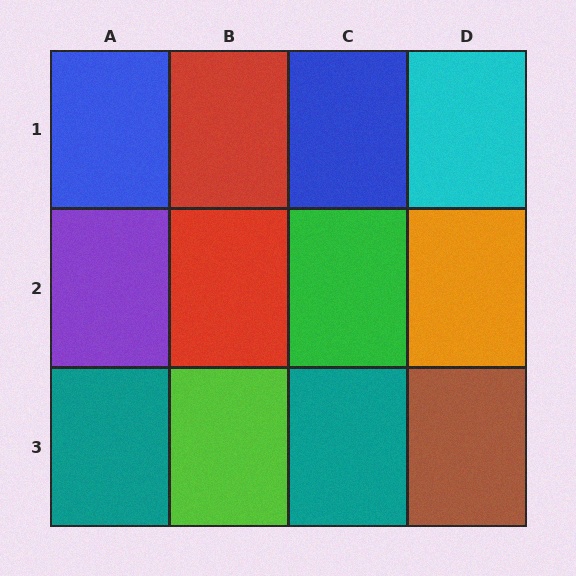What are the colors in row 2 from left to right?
Purple, red, green, orange.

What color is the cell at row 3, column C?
Teal.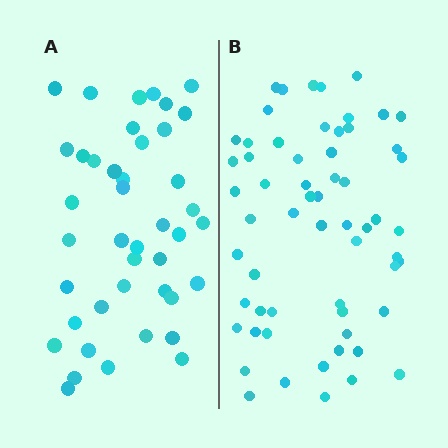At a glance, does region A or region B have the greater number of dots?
Region B (the right region) has more dots.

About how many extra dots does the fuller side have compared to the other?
Region B has approximately 20 more dots than region A.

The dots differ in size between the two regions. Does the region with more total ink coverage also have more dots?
No. Region A has more total ink coverage because its dots are larger, but region B actually contains more individual dots. Total area can be misleading — the number of items is what matters here.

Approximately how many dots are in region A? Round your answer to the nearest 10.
About 40 dots. (The exact count is 42, which rounds to 40.)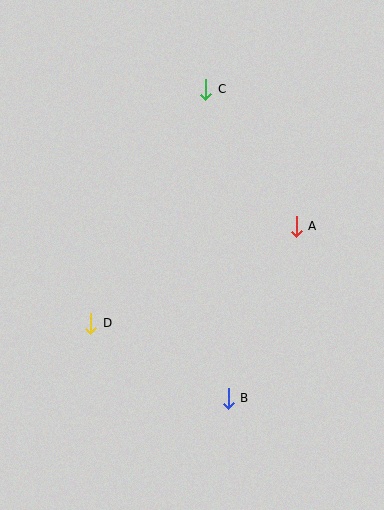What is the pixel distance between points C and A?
The distance between C and A is 164 pixels.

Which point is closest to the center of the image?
Point A at (296, 226) is closest to the center.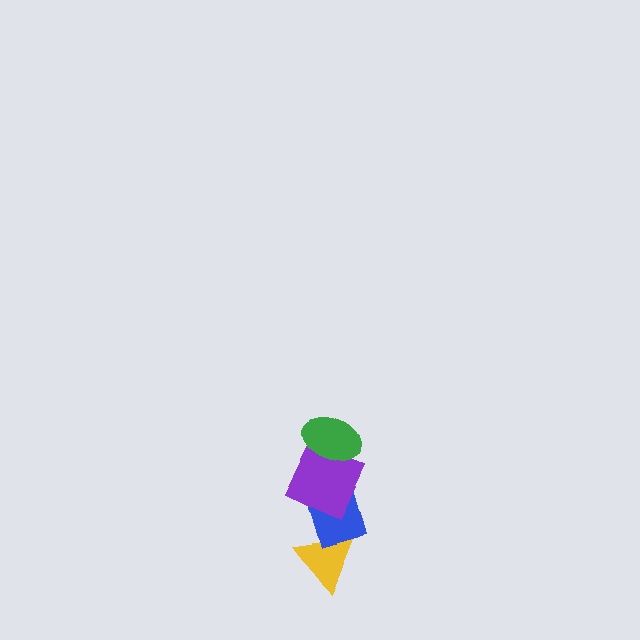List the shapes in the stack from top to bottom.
From top to bottom: the green ellipse, the purple square, the blue diamond, the yellow triangle.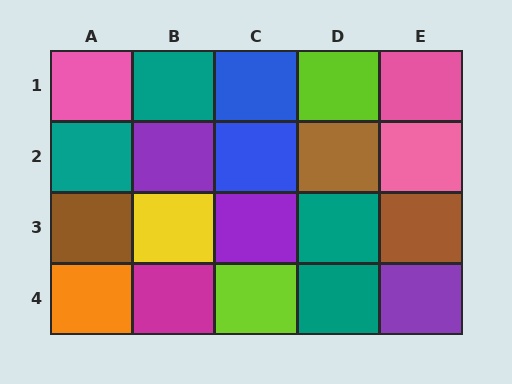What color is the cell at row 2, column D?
Brown.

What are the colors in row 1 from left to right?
Pink, teal, blue, lime, pink.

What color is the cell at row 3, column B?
Yellow.